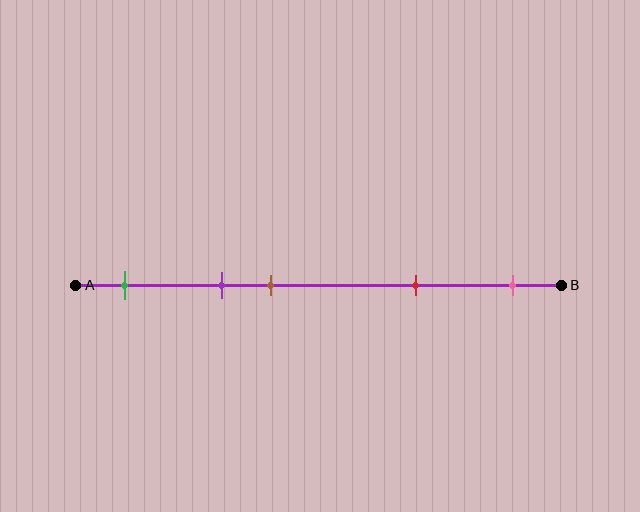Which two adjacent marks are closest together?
The purple and brown marks are the closest adjacent pair.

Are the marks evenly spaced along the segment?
No, the marks are not evenly spaced.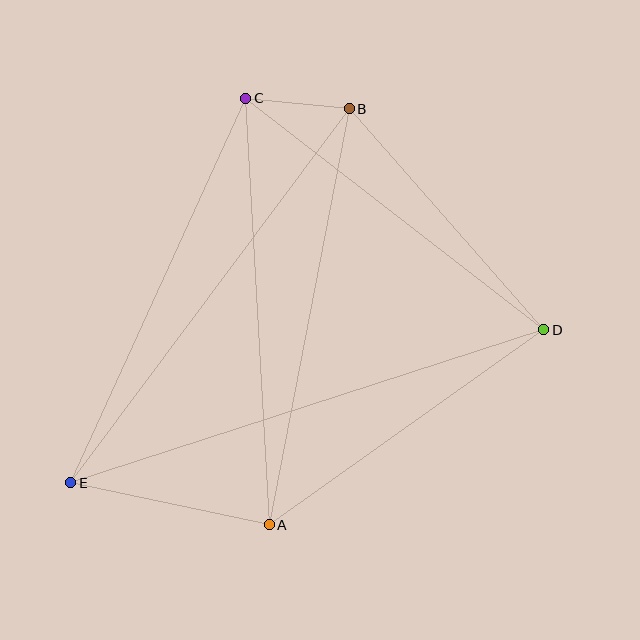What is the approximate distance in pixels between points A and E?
The distance between A and E is approximately 203 pixels.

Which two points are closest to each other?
Points B and C are closest to each other.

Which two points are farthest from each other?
Points D and E are farthest from each other.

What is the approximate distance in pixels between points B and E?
The distance between B and E is approximately 466 pixels.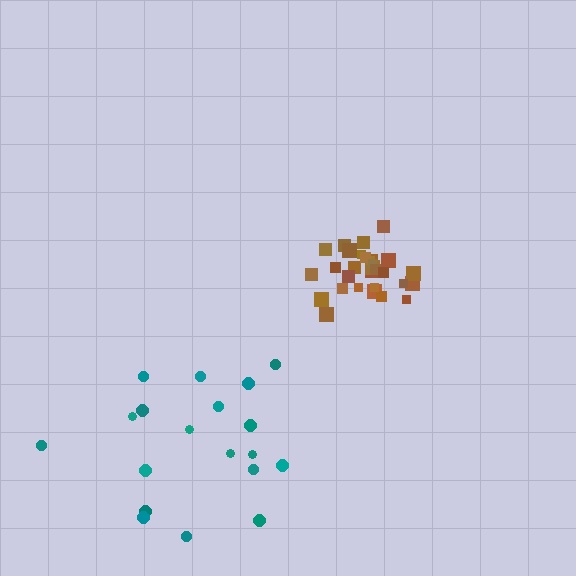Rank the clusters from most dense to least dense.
brown, teal.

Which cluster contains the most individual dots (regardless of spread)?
Brown (32).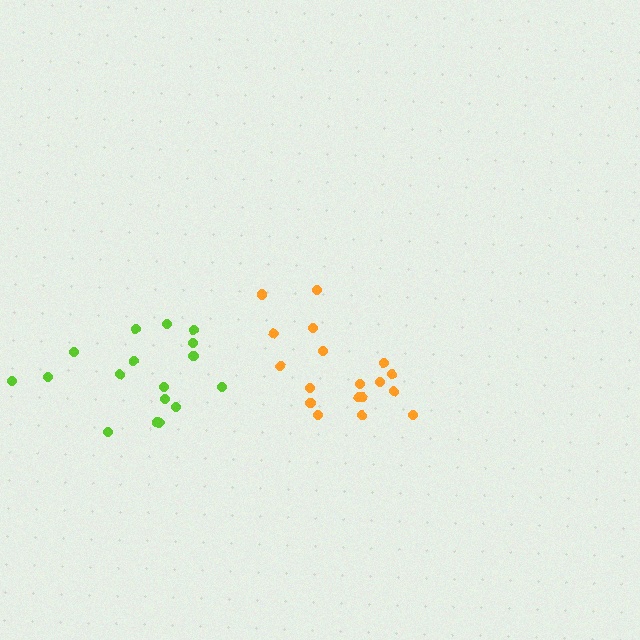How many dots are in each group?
Group 1: 17 dots, Group 2: 18 dots (35 total).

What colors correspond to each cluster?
The clusters are colored: lime, orange.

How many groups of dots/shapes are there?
There are 2 groups.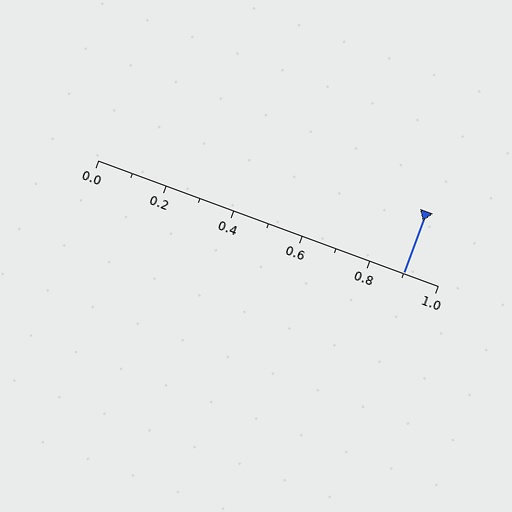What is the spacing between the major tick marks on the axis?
The major ticks are spaced 0.2 apart.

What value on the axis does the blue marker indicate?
The marker indicates approximately 0.9.